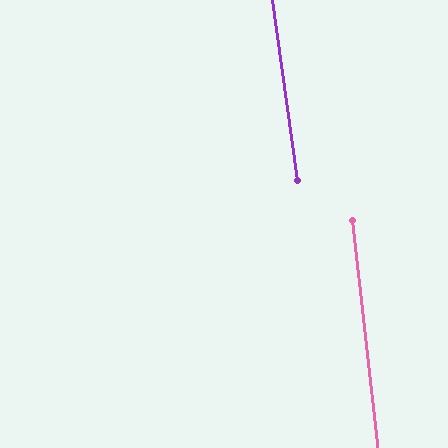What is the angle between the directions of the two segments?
Approximately 2 degrees.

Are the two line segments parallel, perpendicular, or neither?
Parallel — their directions differ by only 1.7°.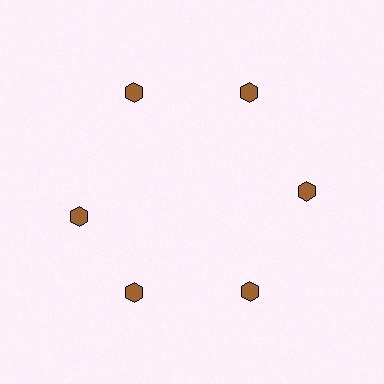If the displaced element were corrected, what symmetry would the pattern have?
It would have 6-fold rotational symmetry — the pattern would map onto itself every 60 degrees.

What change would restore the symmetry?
The symmetry would be restored by rotating it back into even spacing with its neighbors so that all 6 hexagons sit at equal angles and equal distance from the center.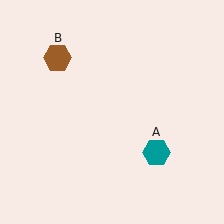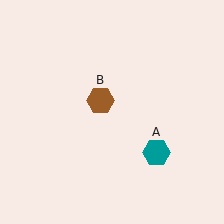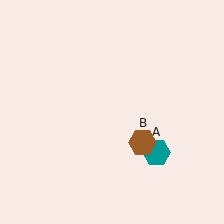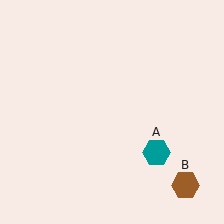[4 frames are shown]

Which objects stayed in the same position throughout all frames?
Teal hexagon (object A) remained stationary.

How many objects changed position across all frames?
1 object changed position: brown hexagon (object B).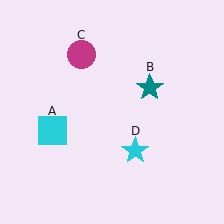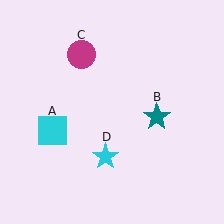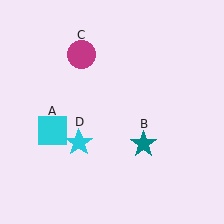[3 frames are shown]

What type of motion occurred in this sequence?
The teal star (object B), cyan star (object D) rotated clockwise around the center of the scene.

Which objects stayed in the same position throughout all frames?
Cyan square (object A) and magenta circle (object C) remained stationary.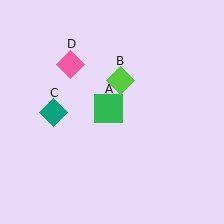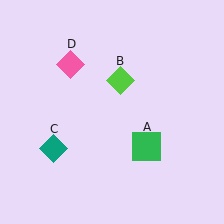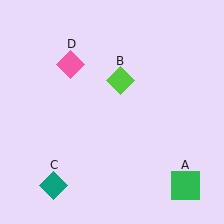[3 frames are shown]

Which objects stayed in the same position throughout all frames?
Lime diamond (object B) and pink diamond (object D) remained stationary.